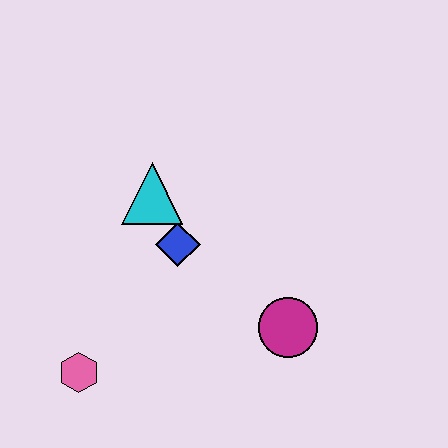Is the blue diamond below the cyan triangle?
Yes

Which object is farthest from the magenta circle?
The pink hexagon is farthest from the magenta circle.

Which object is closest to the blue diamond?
The cyan triangle is closest to the blue diamond.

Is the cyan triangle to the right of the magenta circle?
No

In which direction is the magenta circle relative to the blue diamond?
The magenta circle is to the right of the blue diamond.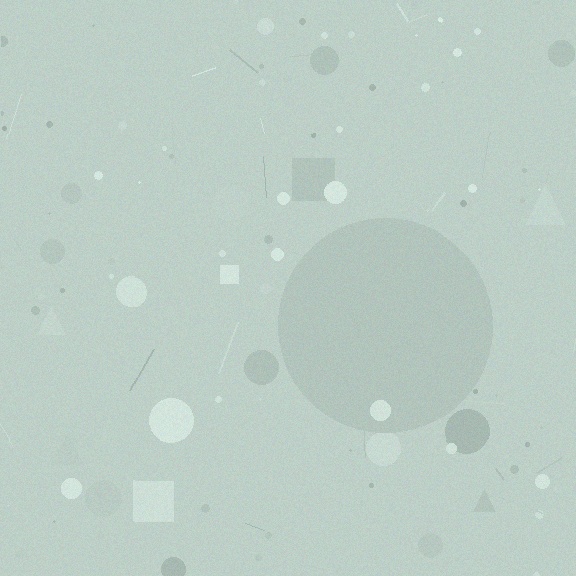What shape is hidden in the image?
A circle is hidden in the image.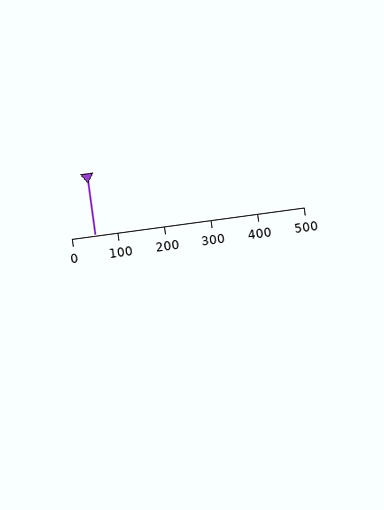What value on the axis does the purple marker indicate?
The marker indicates approximately 50.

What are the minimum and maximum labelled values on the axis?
The axis runs from 0 to 500.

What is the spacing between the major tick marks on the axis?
The major ticks are spaced 100 apart.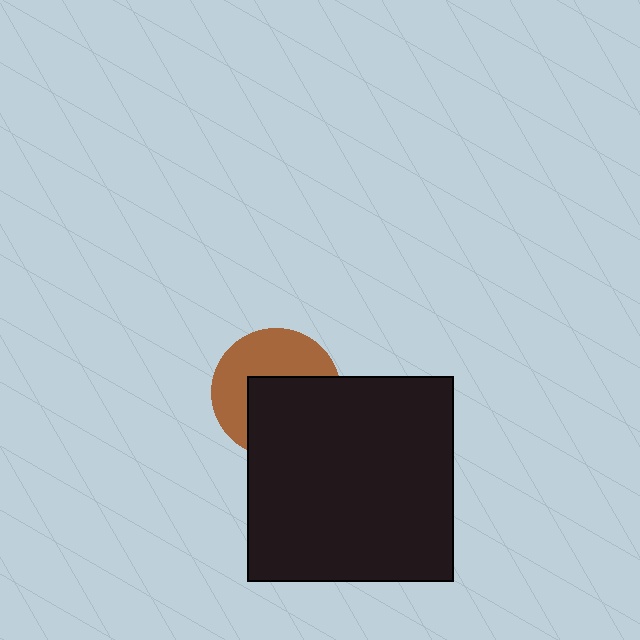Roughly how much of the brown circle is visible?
About half of it is visible (roughly 49%).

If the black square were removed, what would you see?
You would see the complete brown circle.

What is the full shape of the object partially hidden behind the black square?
The partially hidden object is a brown circle.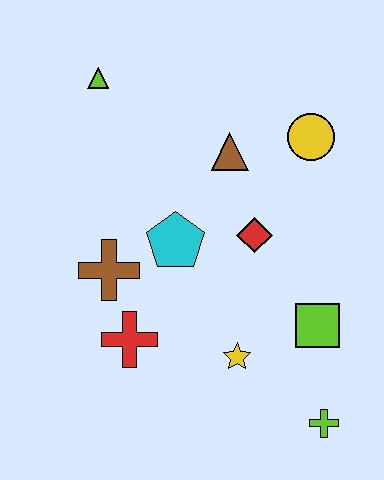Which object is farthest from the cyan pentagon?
The lime cross is farthest from the cyan pentagon.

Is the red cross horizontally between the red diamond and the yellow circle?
No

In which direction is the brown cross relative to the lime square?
The brown cross is to the left of the lime square.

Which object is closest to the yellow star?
The lime square is closest to the yellow star.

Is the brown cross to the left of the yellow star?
Yes